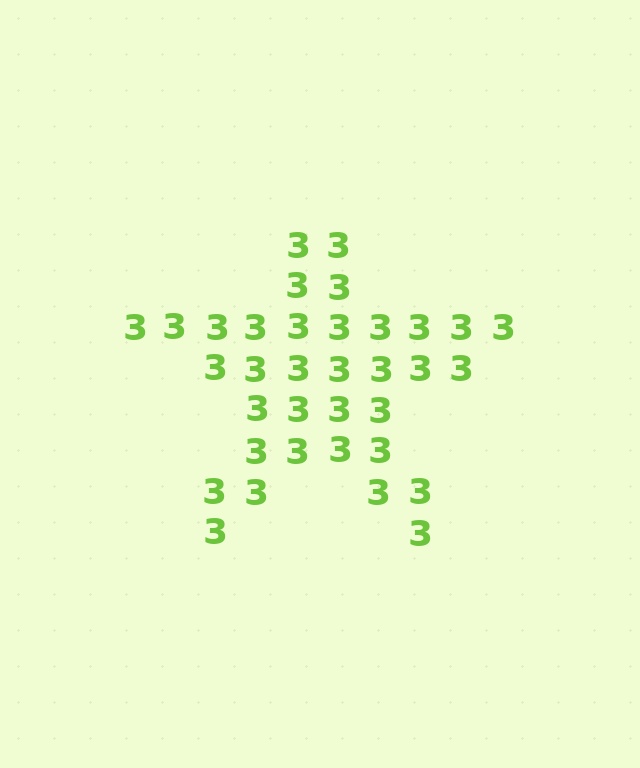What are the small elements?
The small elements are digit 3's.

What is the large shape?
The large shape is a star.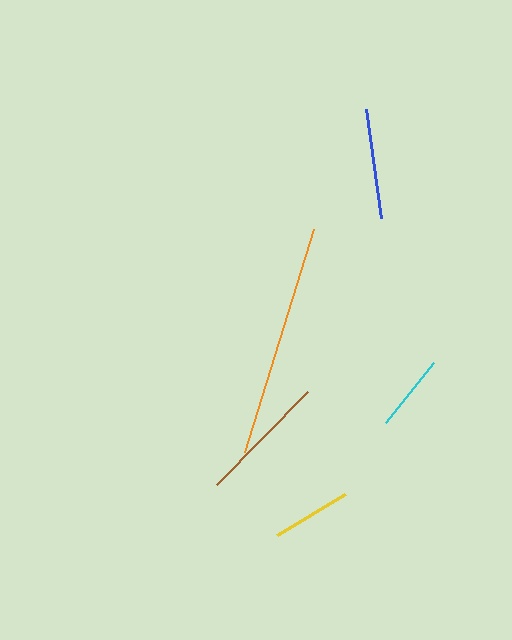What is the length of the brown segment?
The brown segment is approximately 130 pixels long.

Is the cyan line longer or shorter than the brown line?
The brown line is longer than the cyan line.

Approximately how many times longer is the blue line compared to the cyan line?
The blue line is approximately 1.4 times the length of the cyan line.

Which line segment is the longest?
The orange line is the longest at approximately 233 pixels.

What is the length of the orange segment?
The orange segment is approximately 233 pixels long.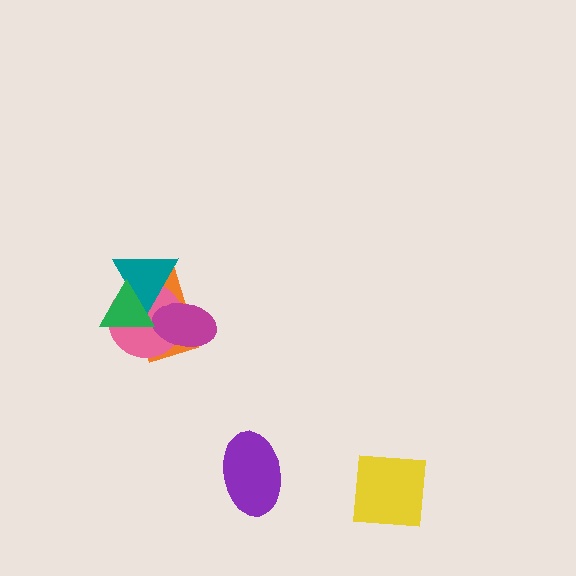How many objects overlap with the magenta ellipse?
3 objects overlap with the magenta ellipse.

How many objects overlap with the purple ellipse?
0 objects overlap with the purple ellipse.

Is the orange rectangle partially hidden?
Yes, it is partially covered by another shape.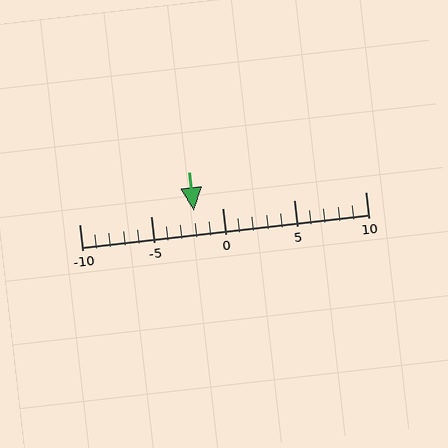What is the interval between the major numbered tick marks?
The major tick marks are spaced 5 units apart.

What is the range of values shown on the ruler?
The ruler shows values from -10 to 10.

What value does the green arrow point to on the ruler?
The green arrow points to approximately -2.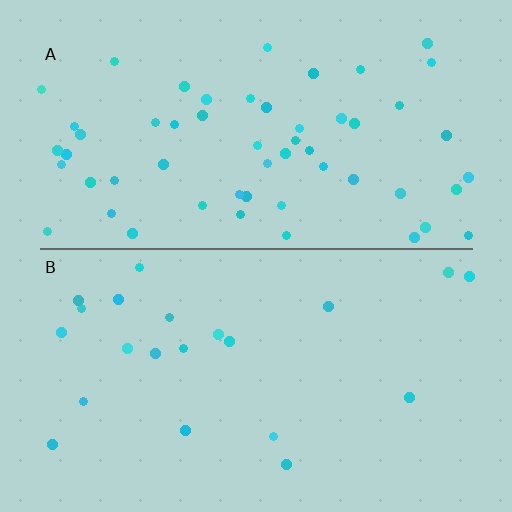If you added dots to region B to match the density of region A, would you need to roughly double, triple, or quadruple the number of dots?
Approximately triple.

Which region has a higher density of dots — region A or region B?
A (the top).